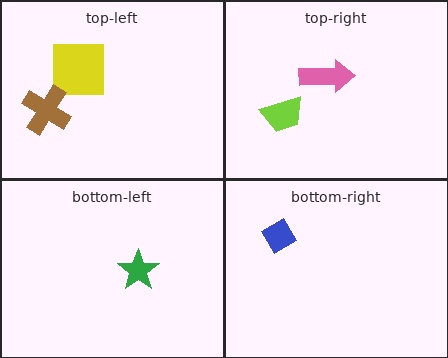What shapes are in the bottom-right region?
The blue diamond.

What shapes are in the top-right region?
The lime trapezoid, the pink arrow.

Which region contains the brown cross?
The top-left region.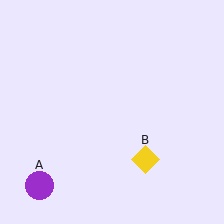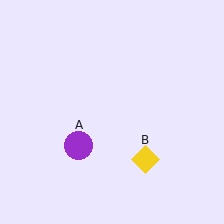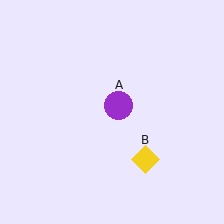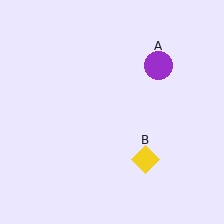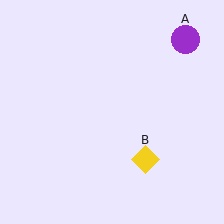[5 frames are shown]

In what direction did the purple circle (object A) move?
The purple circle (object A) moved up and to the right.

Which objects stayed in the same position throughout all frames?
Yellow diamond (object B) remained stationary.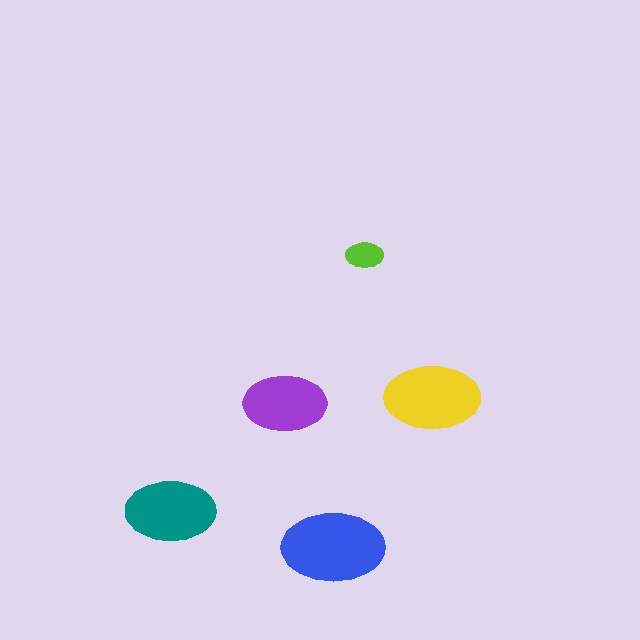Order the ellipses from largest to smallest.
the blue one, the yellow one, the teal one, the purple one, the lime one.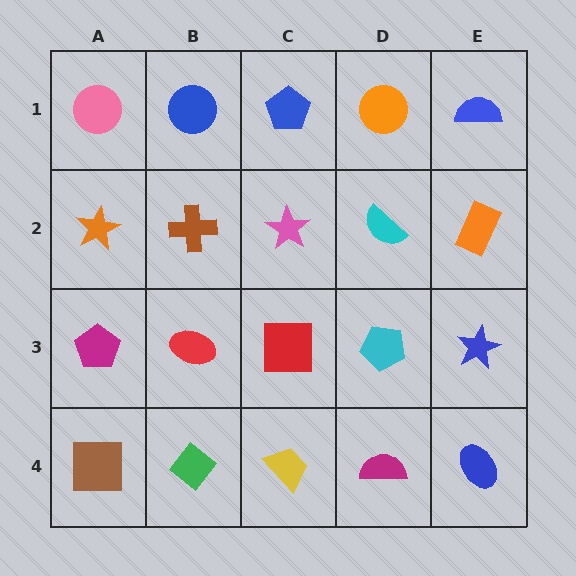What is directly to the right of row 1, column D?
A blue semicircle.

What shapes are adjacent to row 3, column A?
An orange star (row 2, column A), a brown square (row 4, column A), a red ellipse (row 3, column B).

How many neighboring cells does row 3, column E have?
3.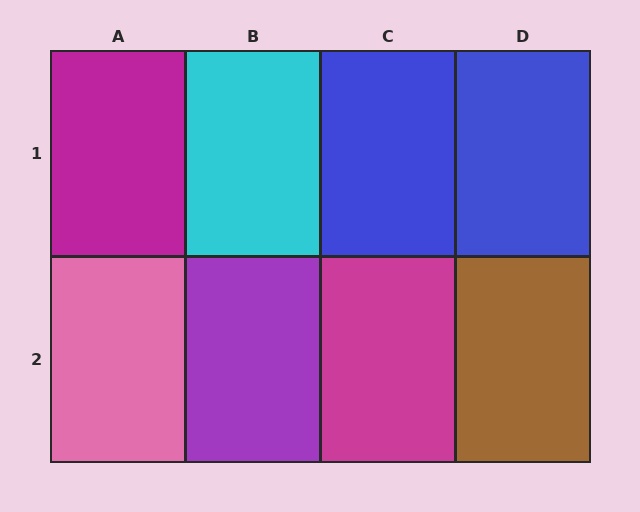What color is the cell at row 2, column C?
Magenta.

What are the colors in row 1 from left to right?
Magenta, cyan, blue, blue.